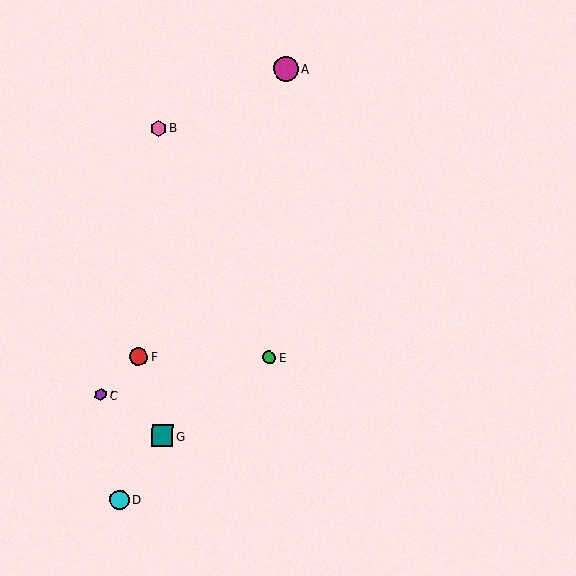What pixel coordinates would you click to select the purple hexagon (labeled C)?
Click at (101, 395) to select the purple hexagon C.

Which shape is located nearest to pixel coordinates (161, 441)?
The teal square (labeled G) at (162, 436) is nearest to that location.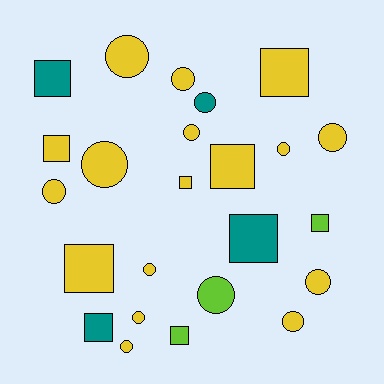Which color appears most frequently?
Yellow, with 17 objects.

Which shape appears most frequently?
Circle, with 14 objects.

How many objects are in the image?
There are 24 objects.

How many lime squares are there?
There are 2 lime squares.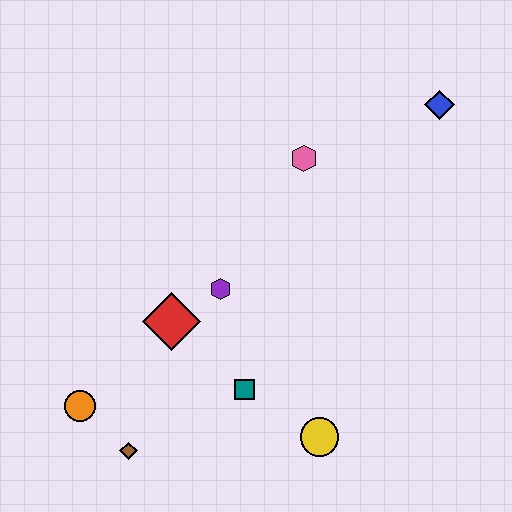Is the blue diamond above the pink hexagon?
Yes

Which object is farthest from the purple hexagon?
The blue diamond is farthest from the purple hexagon.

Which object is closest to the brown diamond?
The orange circle is closest to the brown diamond.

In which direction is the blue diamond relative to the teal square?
The blue diamond is above the teal square.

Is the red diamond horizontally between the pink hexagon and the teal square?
No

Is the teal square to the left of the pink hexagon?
Yes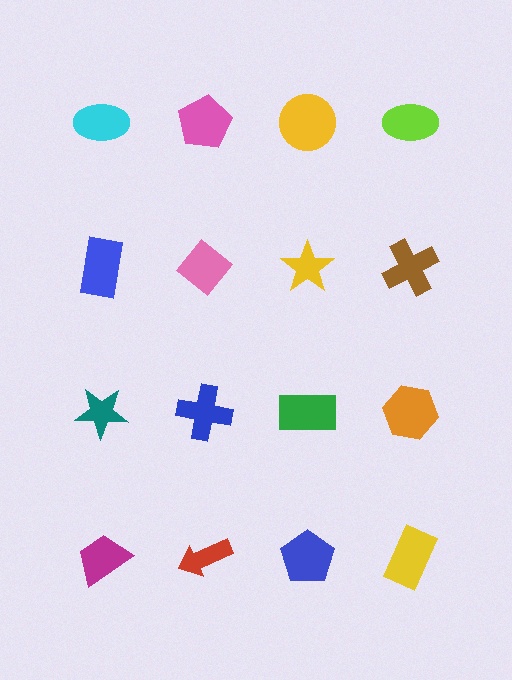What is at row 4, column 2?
A red arrow.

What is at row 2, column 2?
A pink diamond.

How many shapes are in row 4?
4 shapes.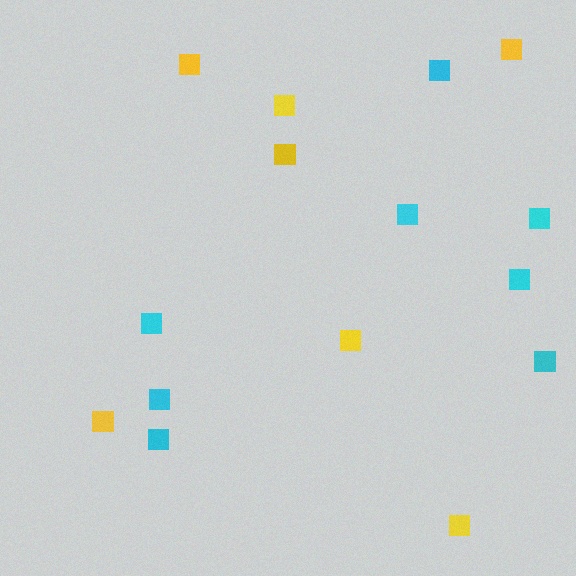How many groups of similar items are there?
There are 2 groups: one group of cyan squares (8) and one group of yellow squares (7).